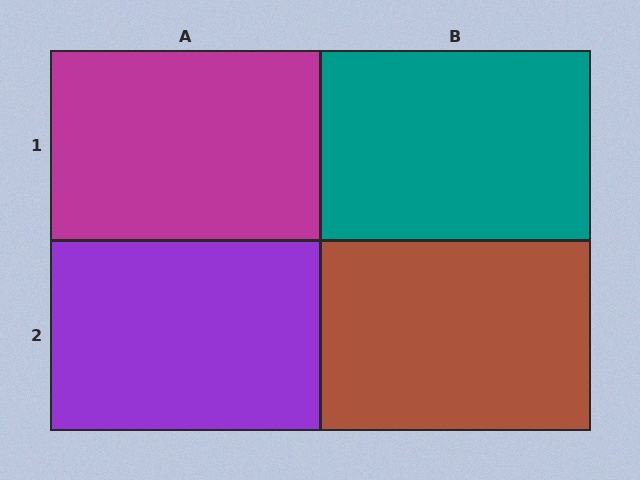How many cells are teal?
1 cell is teal.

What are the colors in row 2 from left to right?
Purple, brown.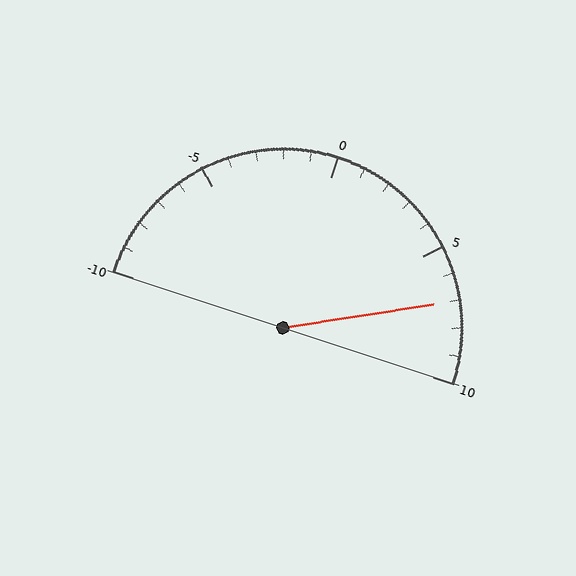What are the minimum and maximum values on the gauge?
The gauge ranges from -10 to 10.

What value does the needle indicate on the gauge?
The needle indicates approximately 7.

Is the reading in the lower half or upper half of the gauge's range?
The reading is in the upper half of the range (-10 to 10).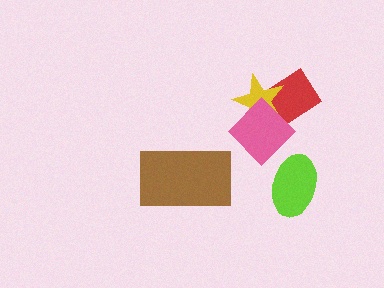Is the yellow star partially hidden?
Yes, it is partially covered by another shape.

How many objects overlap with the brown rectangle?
0 objects overlap with the brown rectangle.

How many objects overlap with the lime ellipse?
0 objects overlap with the lime ellipse.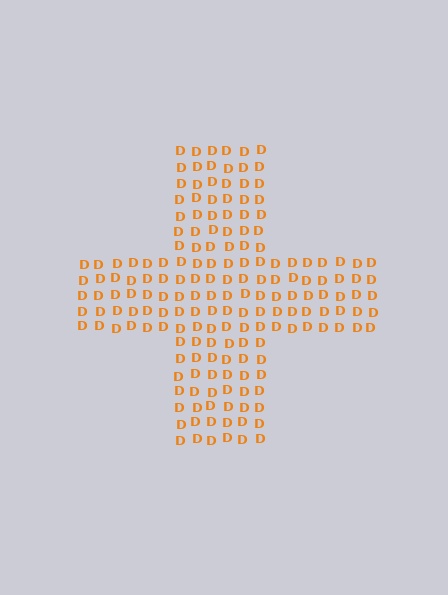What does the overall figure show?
The overall figure shows a cross.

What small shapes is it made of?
It is made of small letter D's.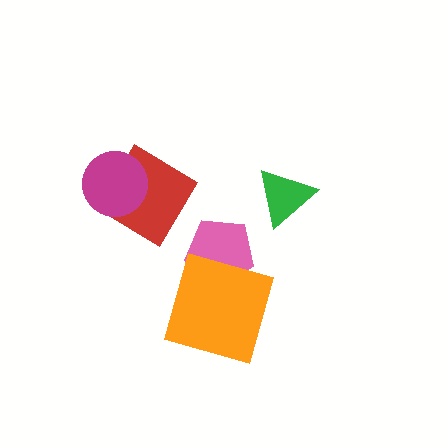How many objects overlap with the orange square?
1 object overlaps with the orange square.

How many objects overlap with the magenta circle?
1 object overlaps with the magenta circle.